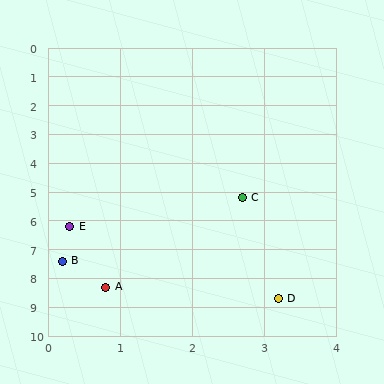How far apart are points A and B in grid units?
Points A and B are about 1.1 grid units apart.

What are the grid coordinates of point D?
Point D is at approximately (3.2, 8.7).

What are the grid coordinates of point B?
Point B is at approximately (0.2, 7.4).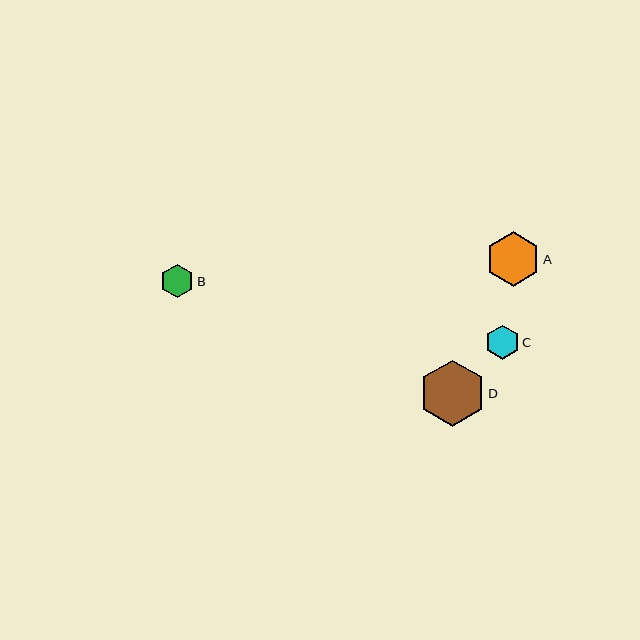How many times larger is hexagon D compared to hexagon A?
Hexagon D is approximately 1.2 times the size of hexagon A.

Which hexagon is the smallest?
Hexagon B is the smallest with a size of approximately 33 pixels.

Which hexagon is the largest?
Hexagon D is the largest with a size of approximately 66 pixels.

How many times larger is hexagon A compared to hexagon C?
Hexagon A is approximately 1.6 times the size of hexagon C.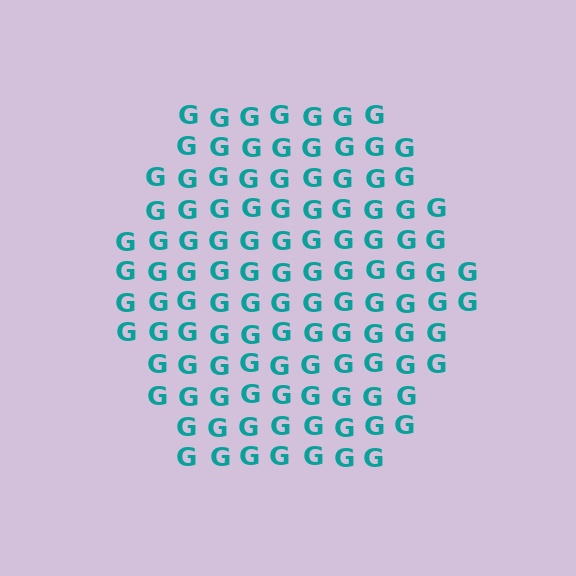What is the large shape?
The large shape is a hexagon.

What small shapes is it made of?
It is made of small letter G's.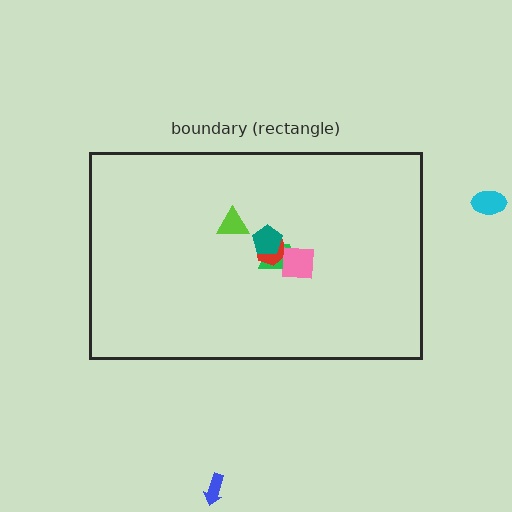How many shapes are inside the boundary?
5 inside, 2 outside.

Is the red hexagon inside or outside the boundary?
Inside.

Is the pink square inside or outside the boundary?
Inside.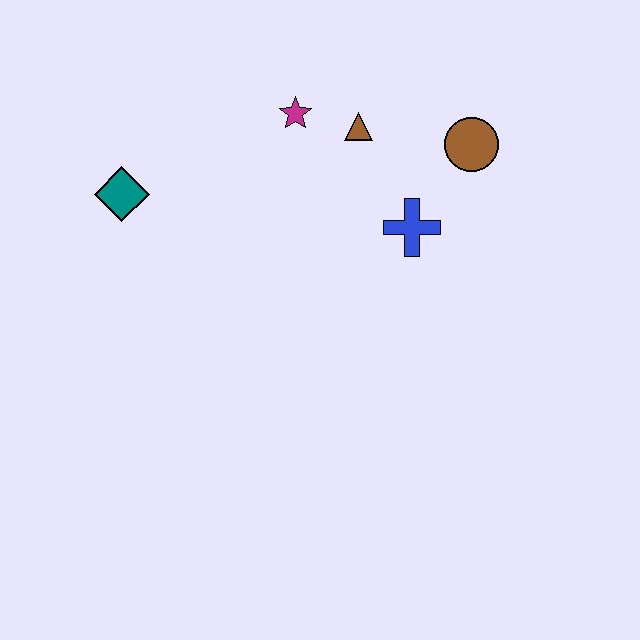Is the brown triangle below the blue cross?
No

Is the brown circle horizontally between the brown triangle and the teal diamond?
No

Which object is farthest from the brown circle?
The teal diamond is farthest from the brown circle.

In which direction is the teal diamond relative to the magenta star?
The teal diamond is to the left of the magenta star.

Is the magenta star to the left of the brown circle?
Yes